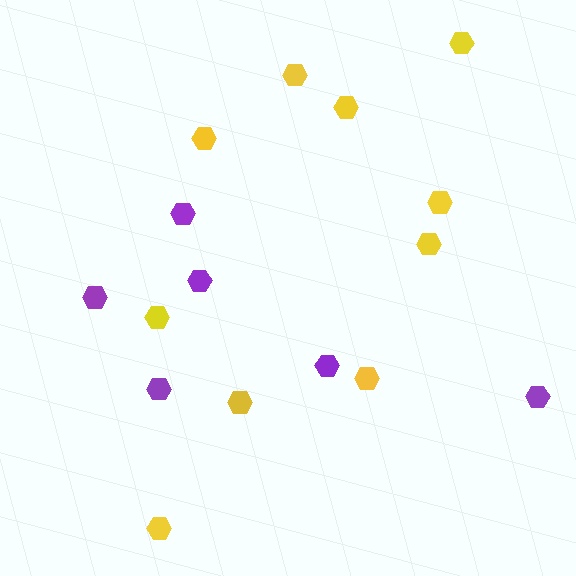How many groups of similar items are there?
There are 2 groups: one group of yellow hexagons (10) and one group of purple hexagons (6).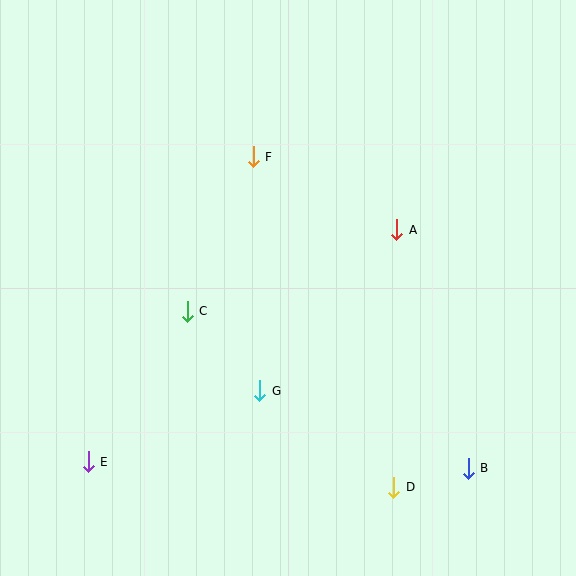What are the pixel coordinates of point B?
Point B is at (468, 468).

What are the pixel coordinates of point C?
Point C is at (187, 311).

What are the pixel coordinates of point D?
Point D is at (394, 487).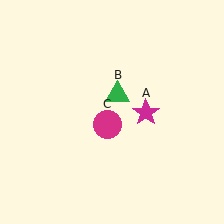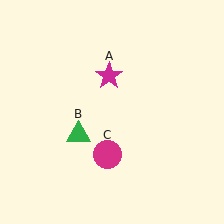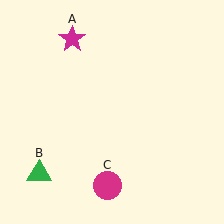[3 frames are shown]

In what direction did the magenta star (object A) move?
The magenta star (object A) moved up and to the left.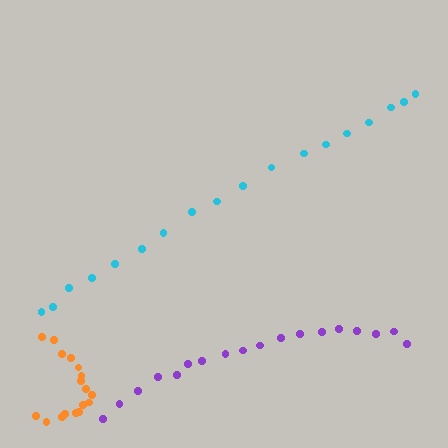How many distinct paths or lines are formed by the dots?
There are 3 distinct paths.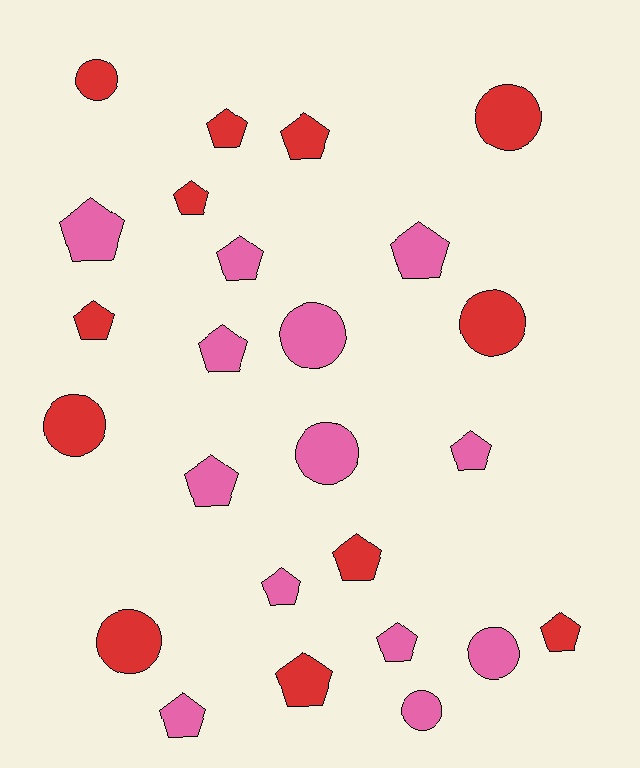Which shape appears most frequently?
Pentagon, with 16 objects.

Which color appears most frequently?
Pink, with 13 objects.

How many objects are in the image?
There are 25 objects.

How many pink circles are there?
There are 4 pink circles.